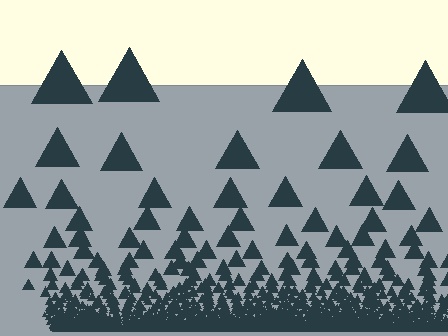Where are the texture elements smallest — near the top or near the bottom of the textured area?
Near the bottom.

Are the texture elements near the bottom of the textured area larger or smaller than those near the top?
Smaller. The gradient is inverted — elements near the bottom are smaller and denser.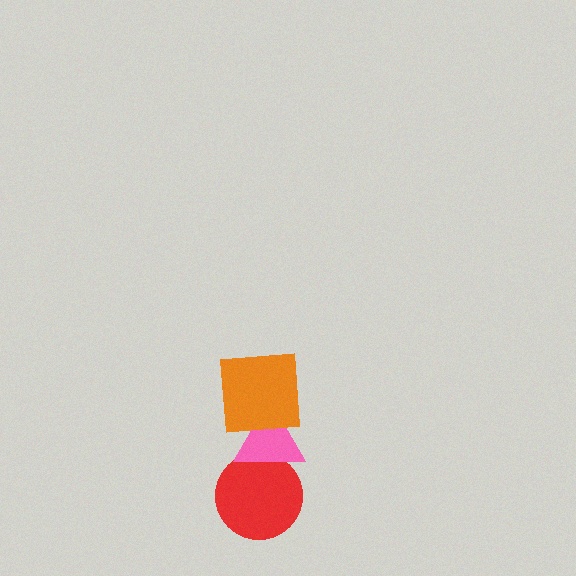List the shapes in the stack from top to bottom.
From top to bottom: the orange square, the pink triangle, the red circle.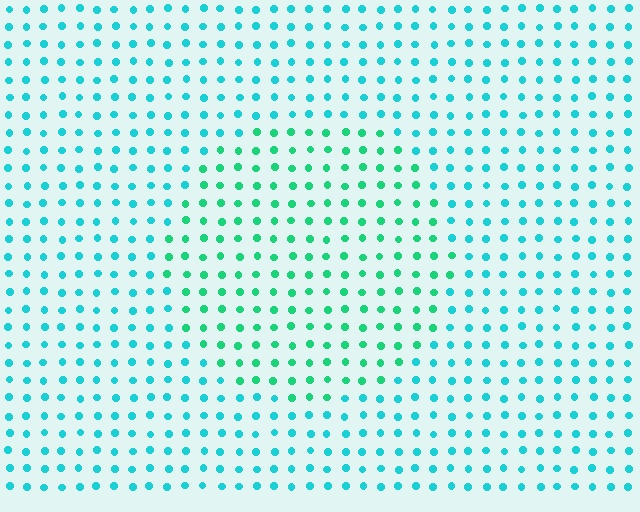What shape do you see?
I see a circle.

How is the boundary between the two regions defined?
The boundary is defined purely by a slight shift in hue (about 31 degrees). Spacing, size, and orientation are identical on both sides.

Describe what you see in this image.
The image is filled with small cyan elements in a uniform arrangement. A circle-shaped region is visible where the elements are tinted to a slightly different hue, forming a subtle color boundary.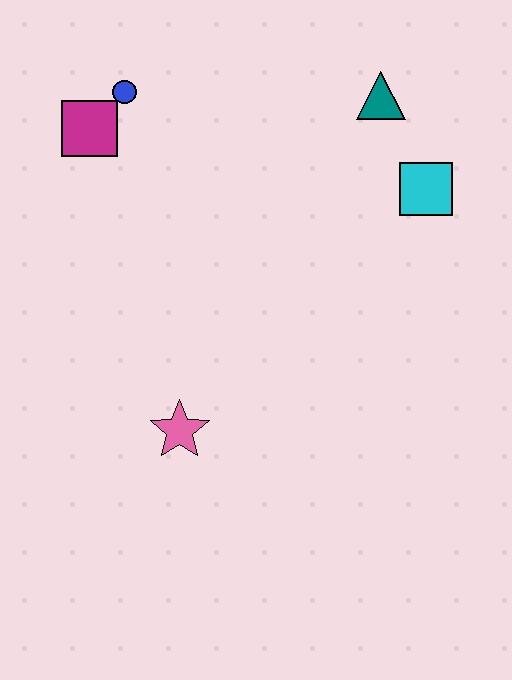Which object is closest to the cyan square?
The teal triangle is closest to the cyan square.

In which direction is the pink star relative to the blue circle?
The pink star is below the blue circle.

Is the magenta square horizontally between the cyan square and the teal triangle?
No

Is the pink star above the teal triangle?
No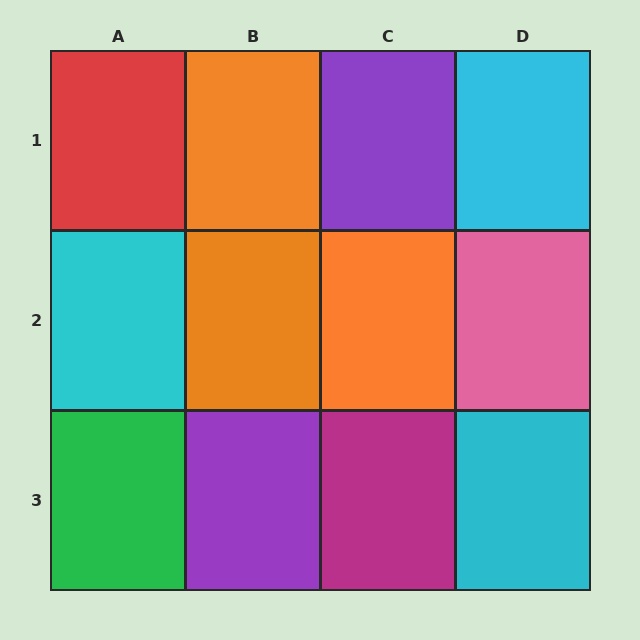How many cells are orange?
3 cells are orange.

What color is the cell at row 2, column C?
Orange.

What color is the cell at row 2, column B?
Orange.